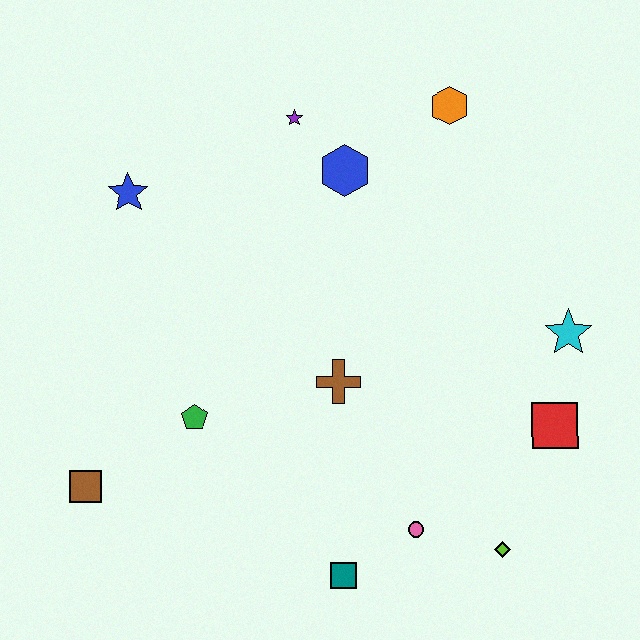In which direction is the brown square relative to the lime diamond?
The brown square is to the left of the lime diamond.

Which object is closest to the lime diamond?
The pink circle is closest to the lime diamond.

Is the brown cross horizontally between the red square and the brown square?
Yes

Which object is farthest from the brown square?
The orange hexagon is farthest from the brown square.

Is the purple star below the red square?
No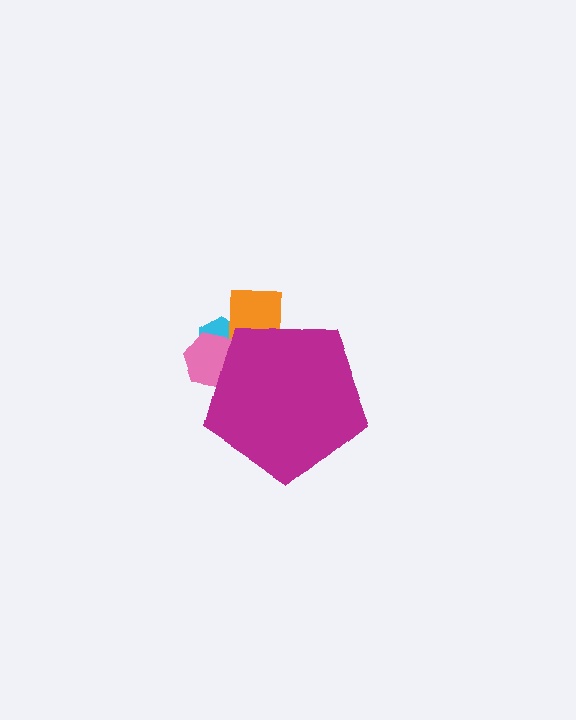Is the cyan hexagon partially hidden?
Yes, the cyan hexagon is partially hidden behind the magenta pentagon.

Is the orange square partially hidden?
Yes, the orange square is partially hidden behind the magenta pentagon.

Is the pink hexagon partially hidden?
Yes, the pink hexagon is partially hidden behind the magenta pentagon.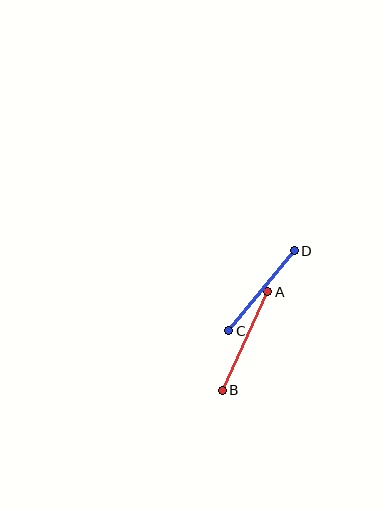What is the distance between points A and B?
The distance is approximately 108 pixels.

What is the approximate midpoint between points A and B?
The midpoint is at approximately (245, 341) pixels.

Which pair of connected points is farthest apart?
Points A and B are farthest apart.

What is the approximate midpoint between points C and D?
The midpoint is at approximately (261, 291) pixels.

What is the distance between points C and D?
The distance is approximately 103 pixels.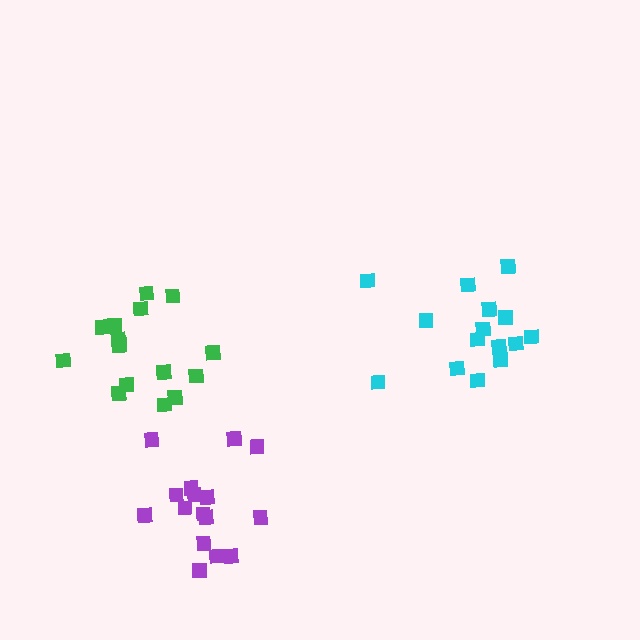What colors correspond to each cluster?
The clusters are colored: green, cyan, purple.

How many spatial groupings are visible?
There are 3 spatial groupings.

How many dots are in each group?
Group 1: 15 dots, Group 2: 15 dots, Group 3: 16 dots (46 total).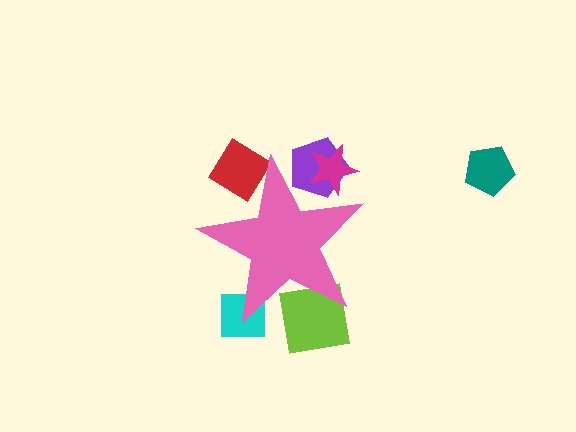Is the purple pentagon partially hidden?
Yes, the purple pentagon is partially hidden behind the pink star.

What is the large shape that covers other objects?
A pink star.